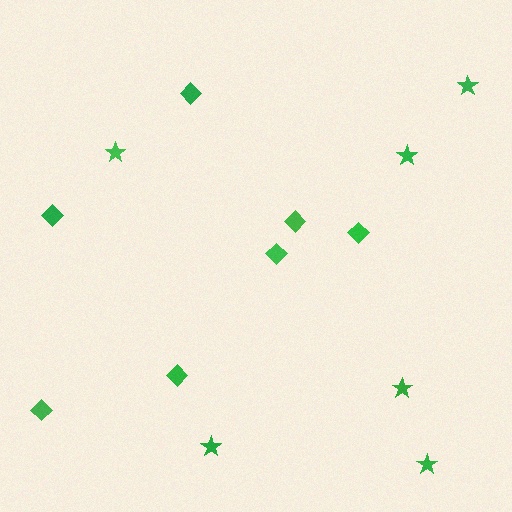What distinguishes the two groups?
There are 2 groups: one group of stars (6) and one group of diamonds (7).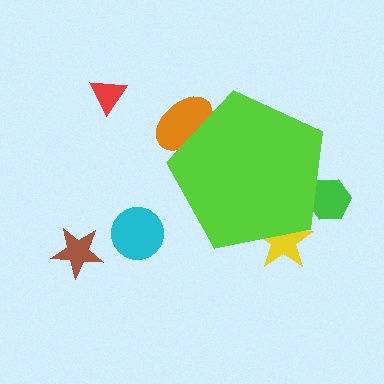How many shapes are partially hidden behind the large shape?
3 shapes are partially hidden.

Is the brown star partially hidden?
No, the brown star is fully visible.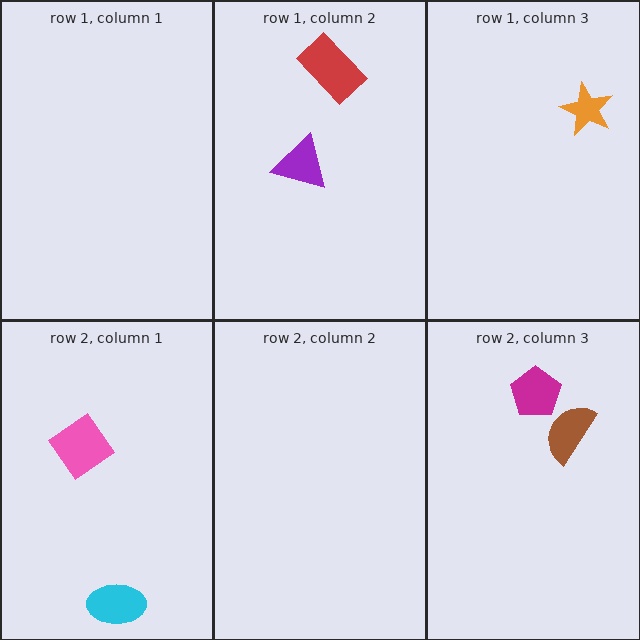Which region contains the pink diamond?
The row 2, column 1 region.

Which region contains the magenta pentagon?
The row 2, column 3 region.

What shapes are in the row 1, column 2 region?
The purple triangle, the red rectangle.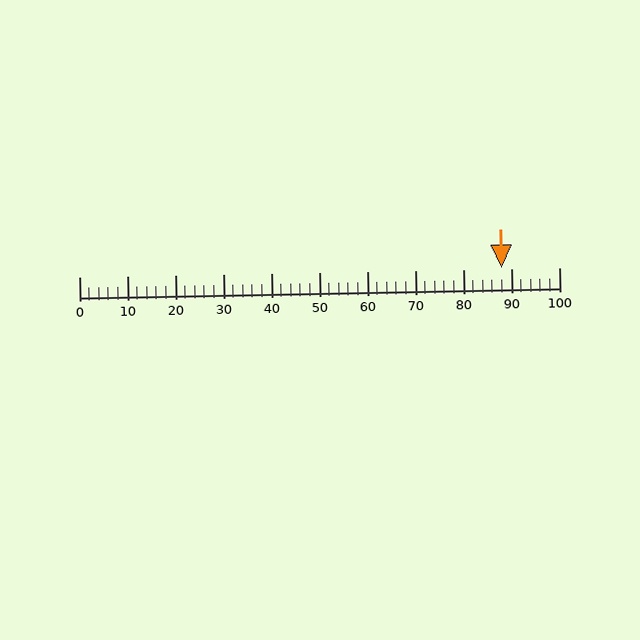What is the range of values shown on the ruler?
The ruler shows values from 0 to 100.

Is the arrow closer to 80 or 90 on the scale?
The arrow is closer to 90.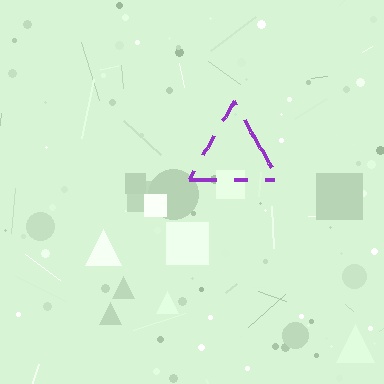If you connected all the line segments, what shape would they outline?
They would outline a triangle.